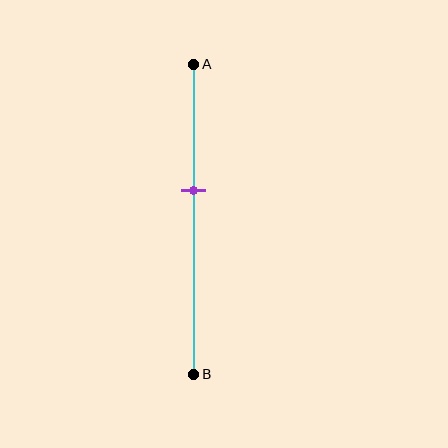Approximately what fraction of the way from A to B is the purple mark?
The purple mark is approximately 40% of the way from A to B.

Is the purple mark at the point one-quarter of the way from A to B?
No, the mark is at about 40% from A, not at the 25% one-quarter point.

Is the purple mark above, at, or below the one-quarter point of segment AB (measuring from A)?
The purple mark is below the one-quarter point of segment AB.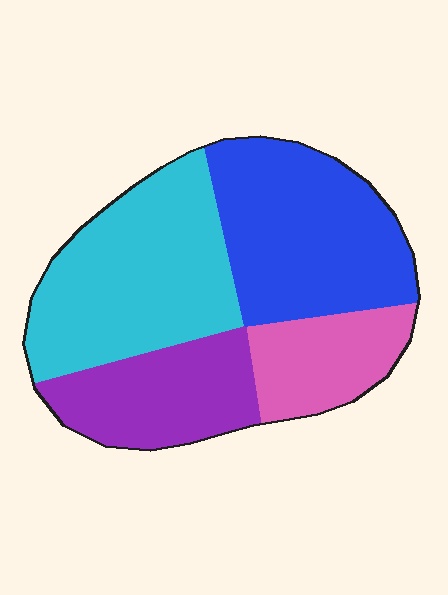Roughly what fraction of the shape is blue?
Blue takes up about one third (1/3) of the shape.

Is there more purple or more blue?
Blue.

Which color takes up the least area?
Pink, at roughly 15%.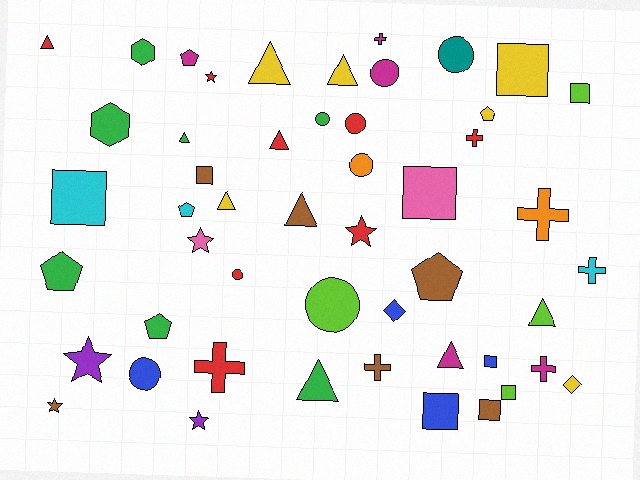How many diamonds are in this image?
There are 2 diamonds.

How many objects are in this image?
There are 50 objects.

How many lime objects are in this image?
There are 4 lime objects.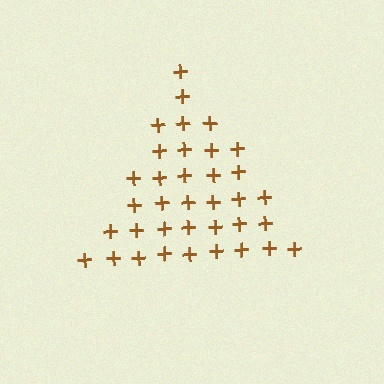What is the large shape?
The large shape is a triangle.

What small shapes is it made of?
It is made of small plus signs.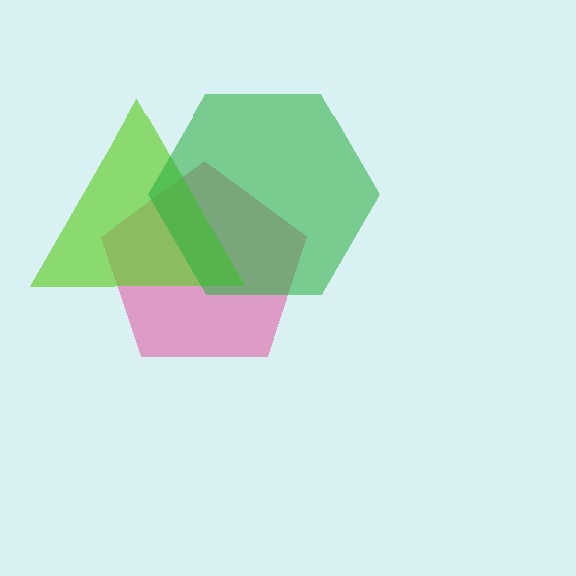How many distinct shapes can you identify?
There are 3 distinct shapes: a pink pentagon, a lime triangle, a green hexagon.